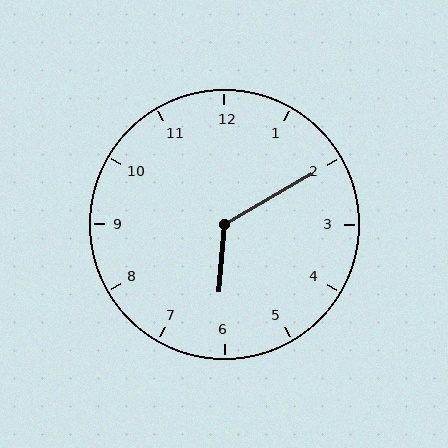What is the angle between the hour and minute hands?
Approximately 125 degrees.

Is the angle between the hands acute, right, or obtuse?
It is obtuse.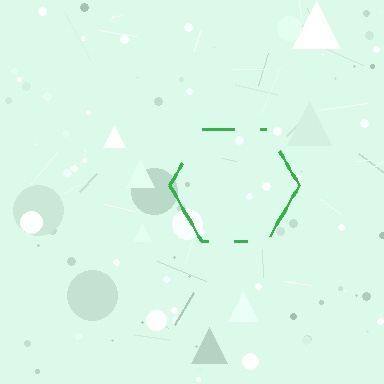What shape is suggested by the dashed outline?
The dashed outline suggests a hexagon.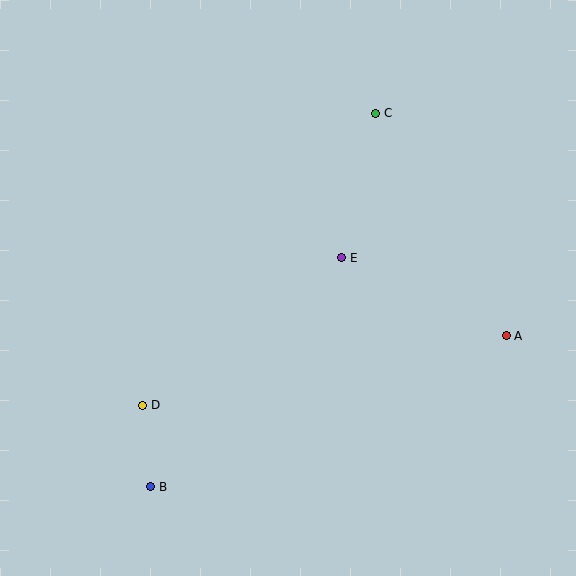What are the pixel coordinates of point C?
Point C is at (376, 113).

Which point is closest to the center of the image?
Point E at (342, 258) is closest to the center.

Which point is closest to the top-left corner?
Point C is closest to the top-left corner.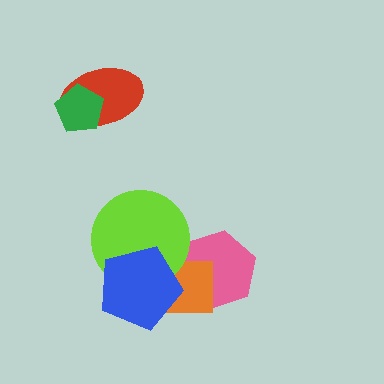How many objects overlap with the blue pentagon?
2 objects overlap with the blue pentagon.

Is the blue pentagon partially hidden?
No, no other shape covers it.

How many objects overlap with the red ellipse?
1 object overlaps with the red ellipse.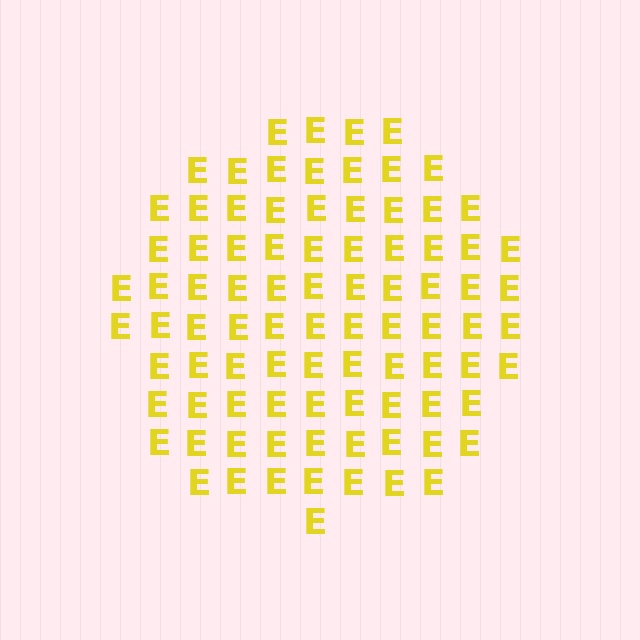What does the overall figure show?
The overall figure shows a circle.